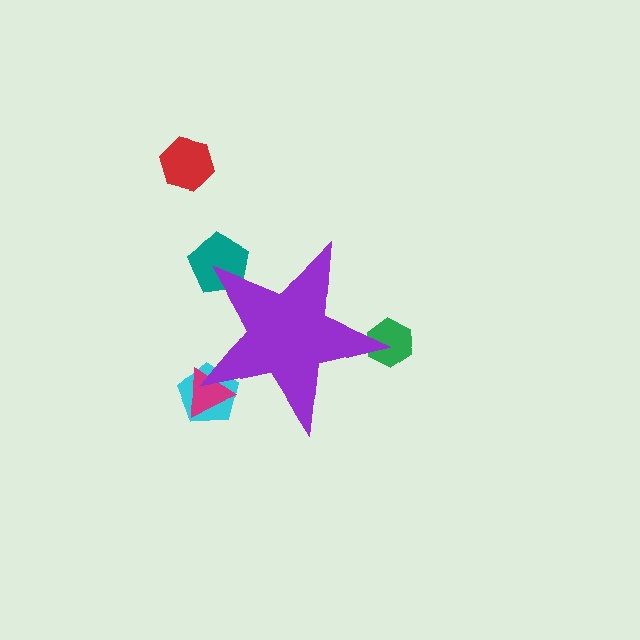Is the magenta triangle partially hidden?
Yes, the magenta triangle is partially hidden behind the purple star.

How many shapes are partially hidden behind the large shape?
4 shapes are partially hidden.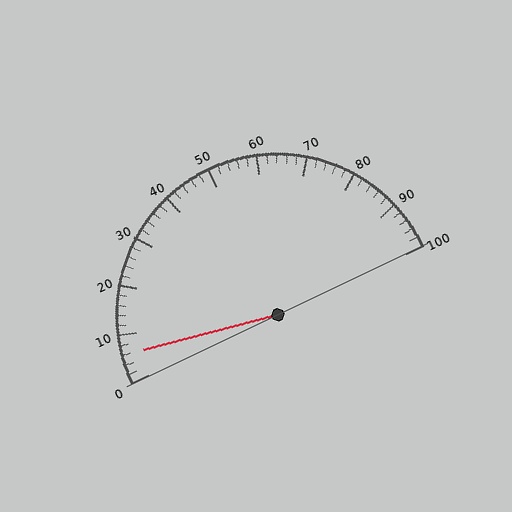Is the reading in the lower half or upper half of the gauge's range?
The reading is in the lower half of the range (0 to 100).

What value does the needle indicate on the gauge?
The needle indicates approximately 6.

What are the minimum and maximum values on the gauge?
The gauge ranges from 0 to 100.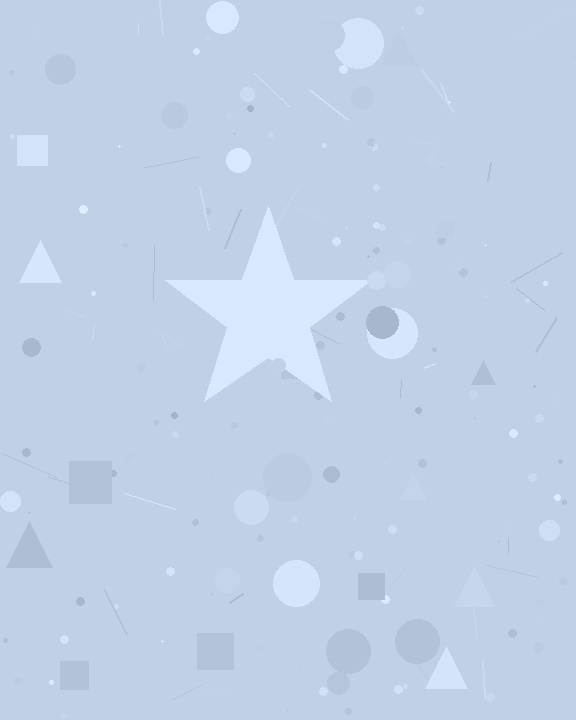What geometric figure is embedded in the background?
A star is embedded in the background.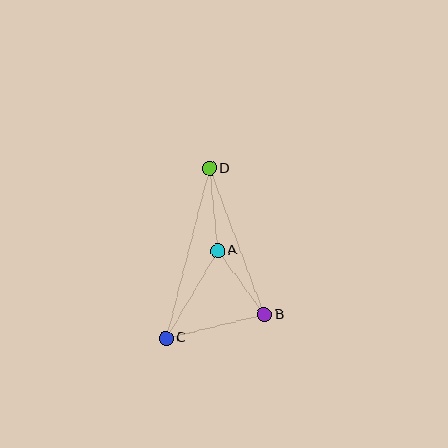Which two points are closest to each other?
Points A and B are closest to each other.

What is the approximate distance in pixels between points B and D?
The distance between B and D is approximately 156 pixels.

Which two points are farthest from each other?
Points C and D are farthest from each other.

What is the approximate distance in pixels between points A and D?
The distance between A and D is approximately 83 pixels.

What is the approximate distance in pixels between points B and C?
The distance between B and C is approximately 101 pixels.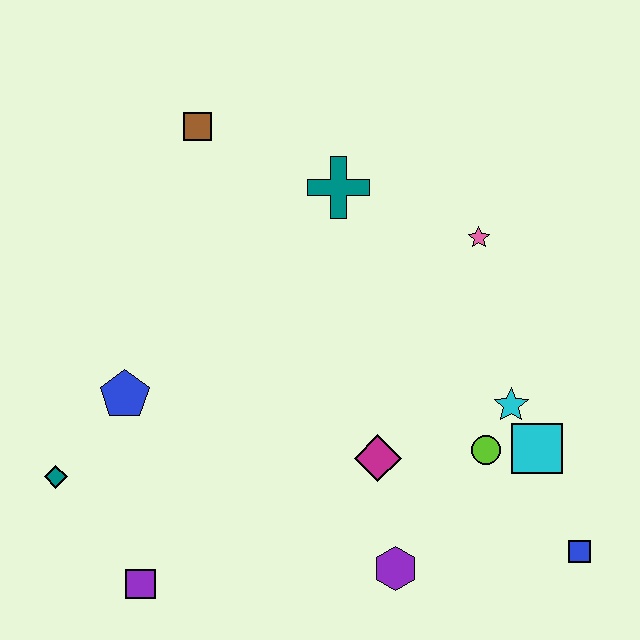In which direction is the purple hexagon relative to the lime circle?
The purple hexagon is below the lime circle.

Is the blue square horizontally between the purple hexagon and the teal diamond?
No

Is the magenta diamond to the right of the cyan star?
No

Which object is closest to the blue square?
The cyan square is closest to the blue square.